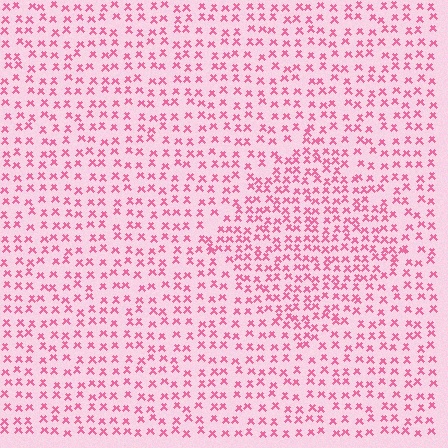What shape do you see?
I see a diamond.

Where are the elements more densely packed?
The elements are more densely packed inside the diamond boundary.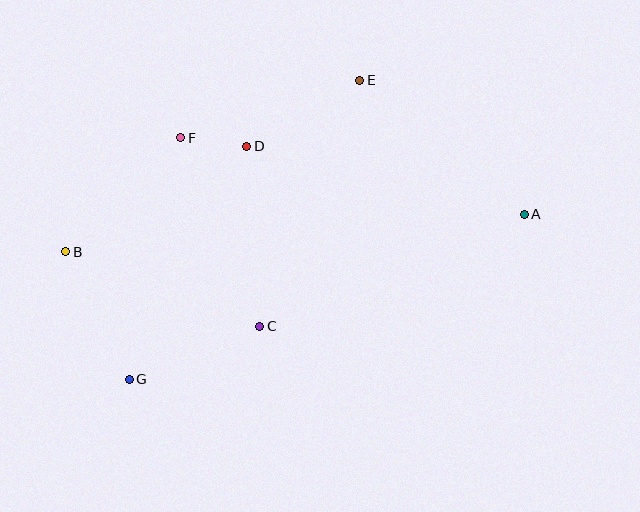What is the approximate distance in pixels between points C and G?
The distance between C and G is approximately 141 pixels.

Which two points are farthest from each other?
Points A and B are farthest from each other.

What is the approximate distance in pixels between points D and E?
The distance between D and E is approximately 131 pixels.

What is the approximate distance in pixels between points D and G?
The distance between D and G is approximately 261 pixels.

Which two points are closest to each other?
Points D and F are closest to each other.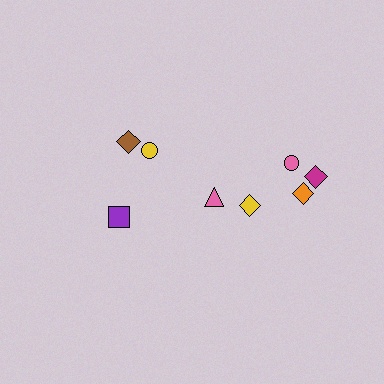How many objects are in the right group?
There are 5 objects.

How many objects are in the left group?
There are 3 objects.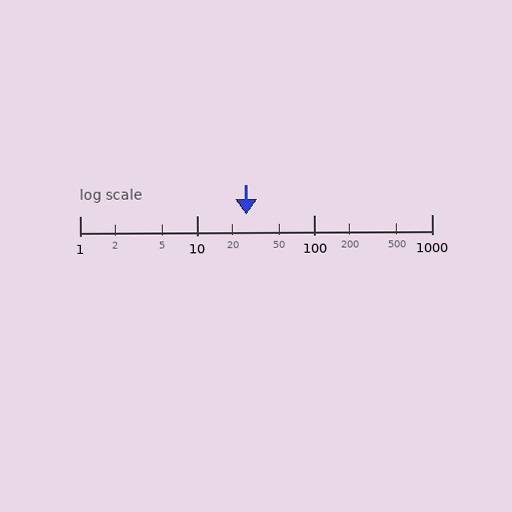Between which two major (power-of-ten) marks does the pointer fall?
The pointer is between 10 and 100.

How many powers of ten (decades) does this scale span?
The scale spans 3 decades, from 1 to 1000.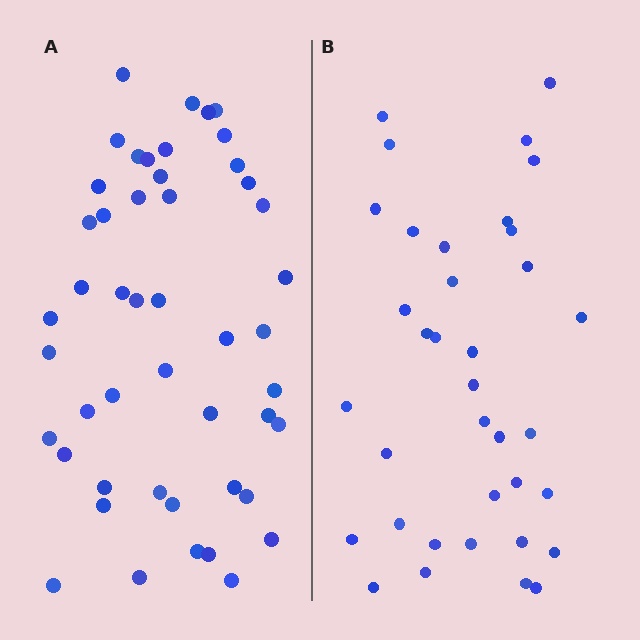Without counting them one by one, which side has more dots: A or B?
Region A (the left region) has more dots.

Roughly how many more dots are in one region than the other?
Region A has roughly 12 or so more dots than region B.